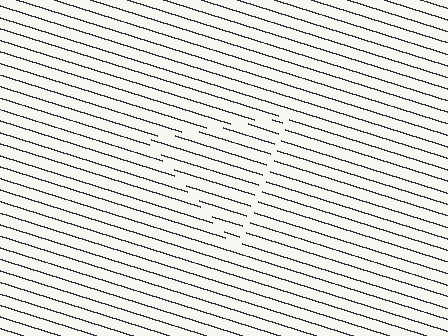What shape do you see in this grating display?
An illusory triangle. The interior of the shape contains the same grating, shifted by half a period — the contour is defined by the phase discontinuity where line-ends from the inner and outer gratings abut.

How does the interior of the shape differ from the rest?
The interior of the shape contains the same grating, shifted by half a period — the contour is defined by the phase discontinuity where line-ends from the inner and outer gratings abut.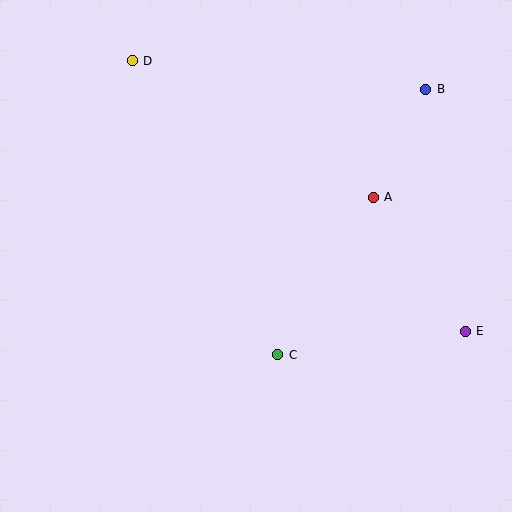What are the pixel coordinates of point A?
Point A is at (373, 197).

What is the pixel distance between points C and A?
The distance between C and A is 184 pixels.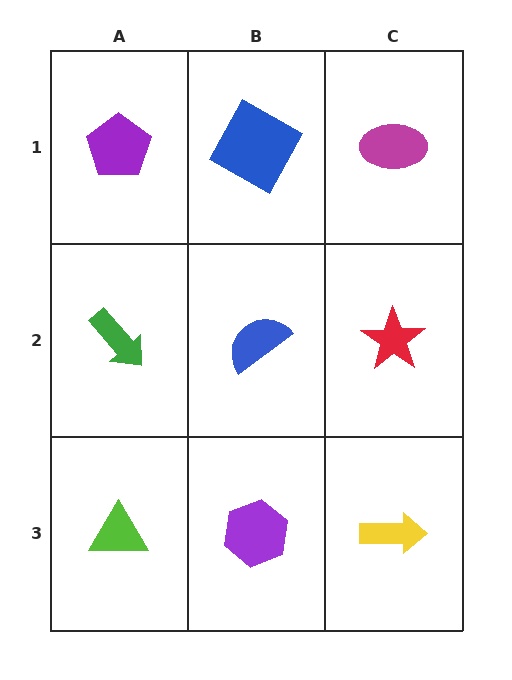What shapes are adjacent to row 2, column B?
A blue square (row 1, column B), a purple hexagon (row 3, column B), a green arrow (row 2, column A), a red star (row 2, column C).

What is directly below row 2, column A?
A lime triangle.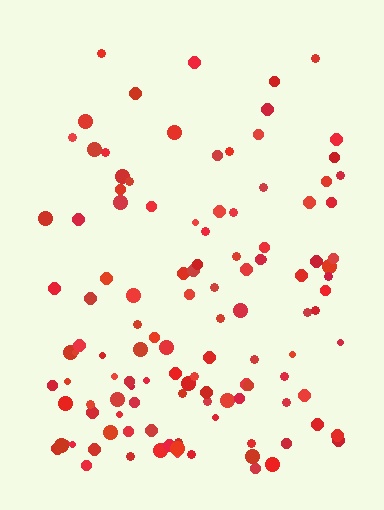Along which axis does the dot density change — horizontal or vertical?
Vertical.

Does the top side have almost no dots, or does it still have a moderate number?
Still a moderate number, just noticeably fewer than the bottom.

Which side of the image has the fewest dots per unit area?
The top.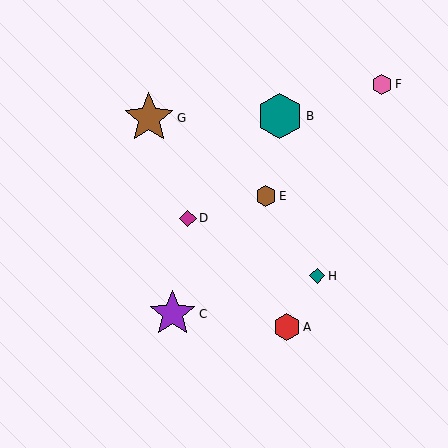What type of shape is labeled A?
Shape A is a red hexagon.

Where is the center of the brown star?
The center of the brown star is at (149, 118).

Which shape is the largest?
The brown star (labeled G) is the largest.